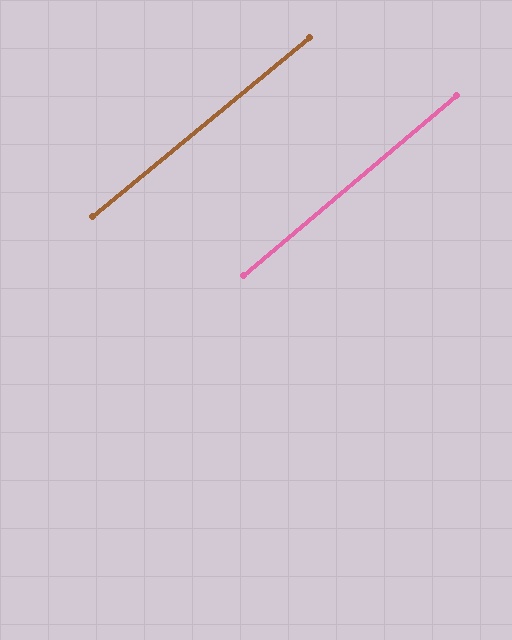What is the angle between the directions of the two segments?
Approximately 1 degree.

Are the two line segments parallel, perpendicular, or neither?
Parallel — their directions differ by only 0.7°.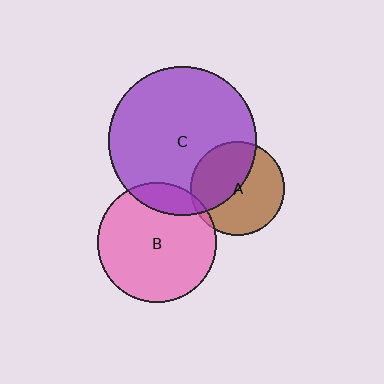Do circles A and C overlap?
Yes.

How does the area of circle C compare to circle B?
Approximately 1.5 times.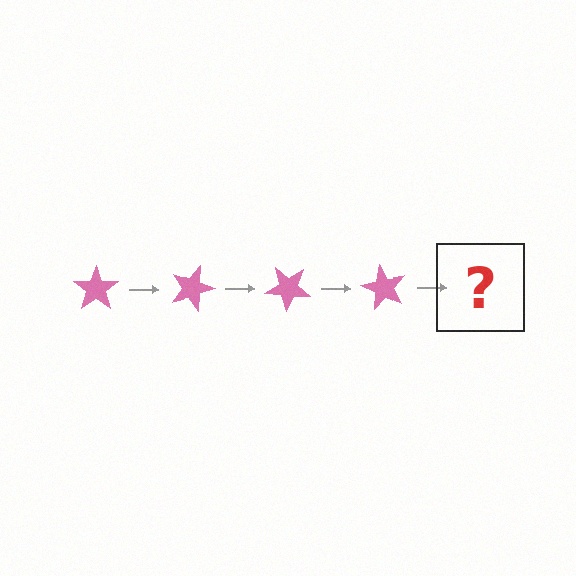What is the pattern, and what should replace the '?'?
The pattern is that the star rotates 20 degrees each step. The '?' should be a pink star rotated 80 degrees.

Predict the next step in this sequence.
The next step is a pink star rotated 80 degrees.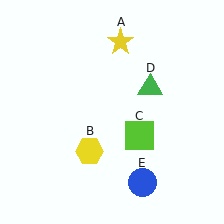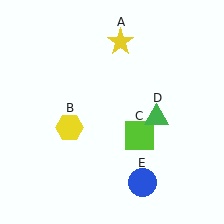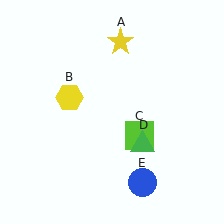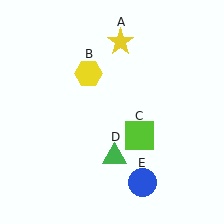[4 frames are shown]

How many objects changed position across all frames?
2 objects changed position: yellow hexagon (object B), green triangle (object D).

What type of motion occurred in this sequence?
The yellow hexagon (object B), green triangle (object D) rotated clockwise around the center of the scene.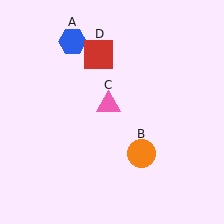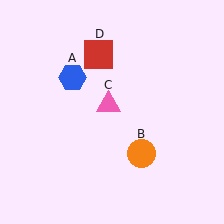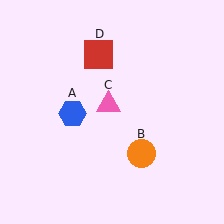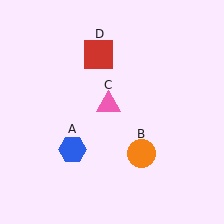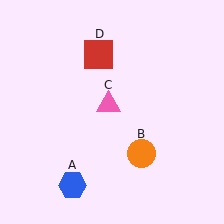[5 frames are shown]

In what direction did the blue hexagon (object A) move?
The blue hexagon (object A) moved down.